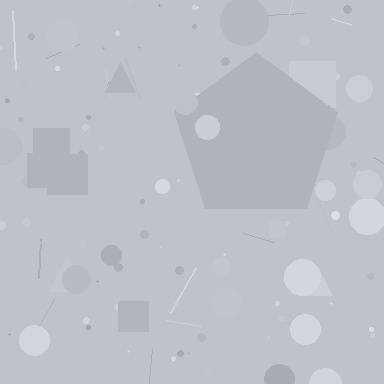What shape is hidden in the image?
A pentagon is hidden in the image.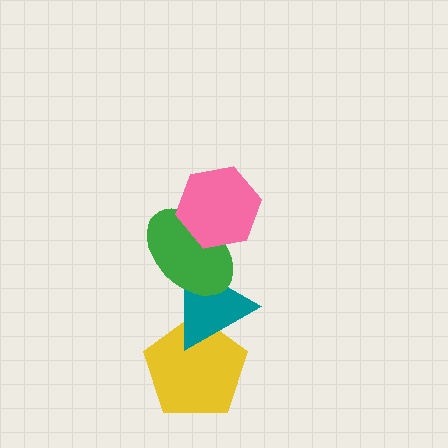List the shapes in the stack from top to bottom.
From top to bottom: the pink hexagon, the green ellipse, the teal triangle, the yellow pentagon.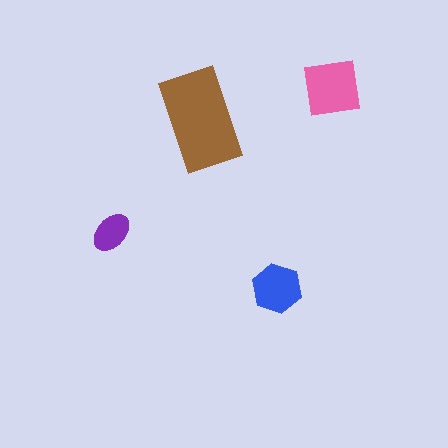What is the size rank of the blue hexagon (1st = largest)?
3rd.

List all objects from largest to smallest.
The brown rectangle, the pink square, the blue hexagon, the purple ellipse.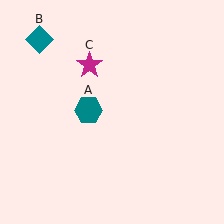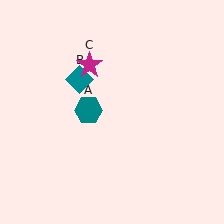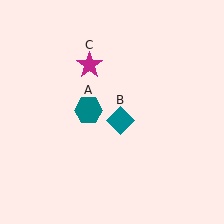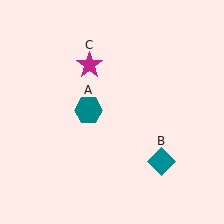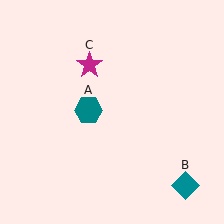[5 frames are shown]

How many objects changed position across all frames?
1 object changed position: teal diamond (object B).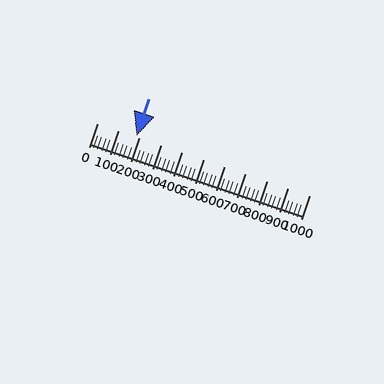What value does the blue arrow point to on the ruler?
The blue arrow points to approximately 186.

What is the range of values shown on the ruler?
The ruler shows values from 0 to 1000.